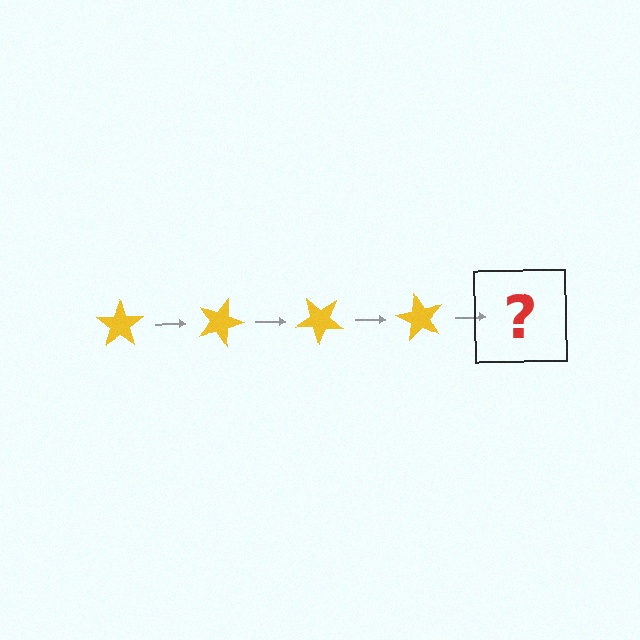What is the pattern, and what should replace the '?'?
The pattern is that the star rotates 20 degrees each step. The '?' should be a yellow star rotated 80 degrees.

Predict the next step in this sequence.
The next step is a yellow star rotated 80 degrees.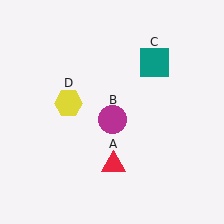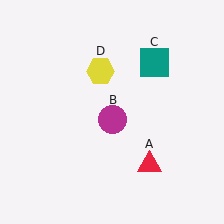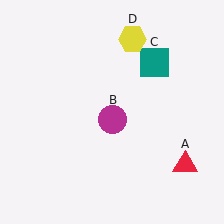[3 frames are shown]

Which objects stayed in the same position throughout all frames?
Magenta circle (object B) and teal square (object C) remained stationary.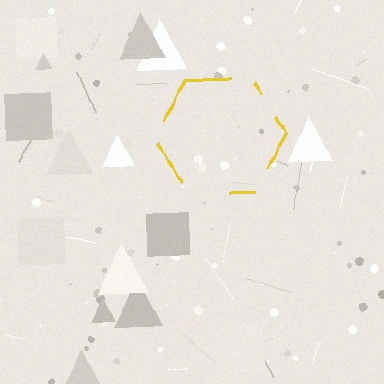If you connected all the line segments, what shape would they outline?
They would outline a hexagon.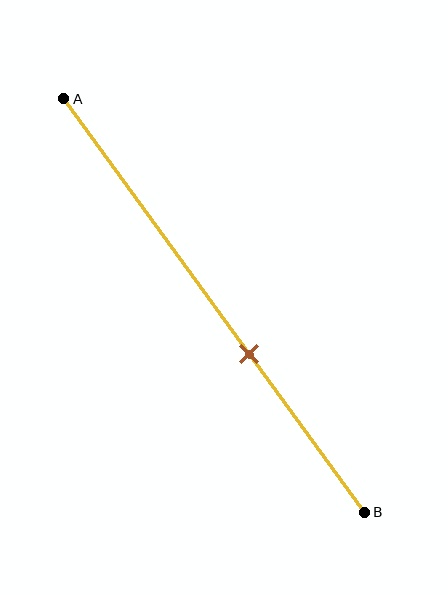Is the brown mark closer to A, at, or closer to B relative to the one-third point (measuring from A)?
The brown mark is closer to point B than the one-third point of segment AB.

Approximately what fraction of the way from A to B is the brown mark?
The brown mark is approximately 60% of the way from A to B.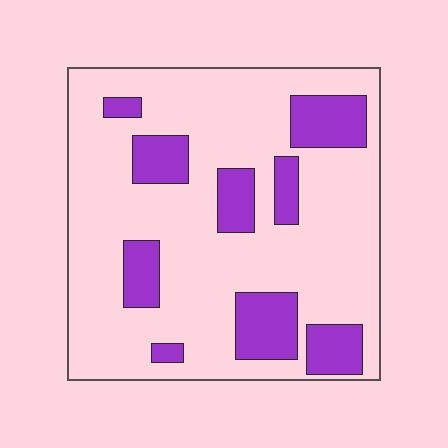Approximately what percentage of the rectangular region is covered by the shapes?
Approximately 25%.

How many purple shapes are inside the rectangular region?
9.